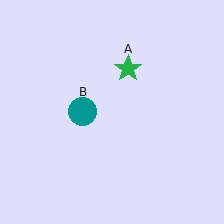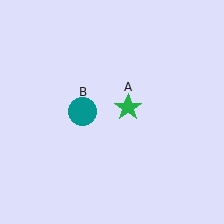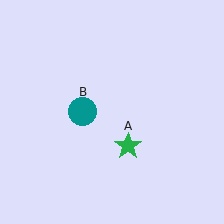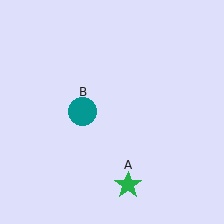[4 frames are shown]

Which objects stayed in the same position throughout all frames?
Teal circle (object B) remained stationary.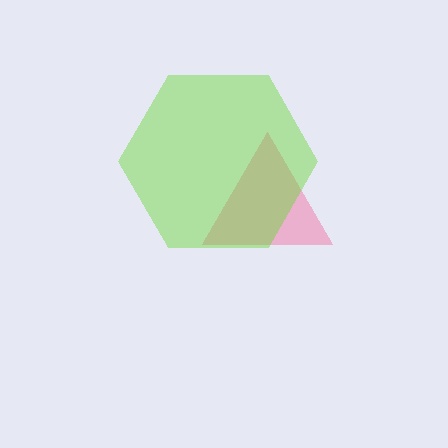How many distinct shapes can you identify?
There are 2 distinct shapes: a pink triangle, a lime hexagon.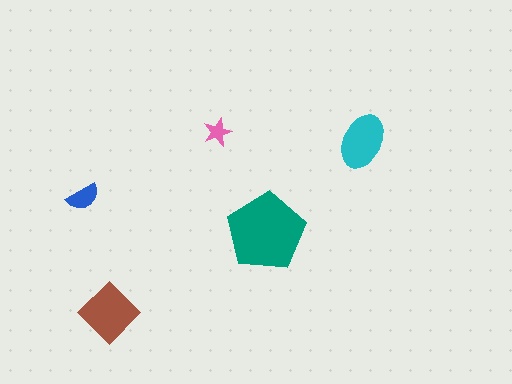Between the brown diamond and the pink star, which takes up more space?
The brown diamond.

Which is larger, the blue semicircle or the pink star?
The blue semicircle.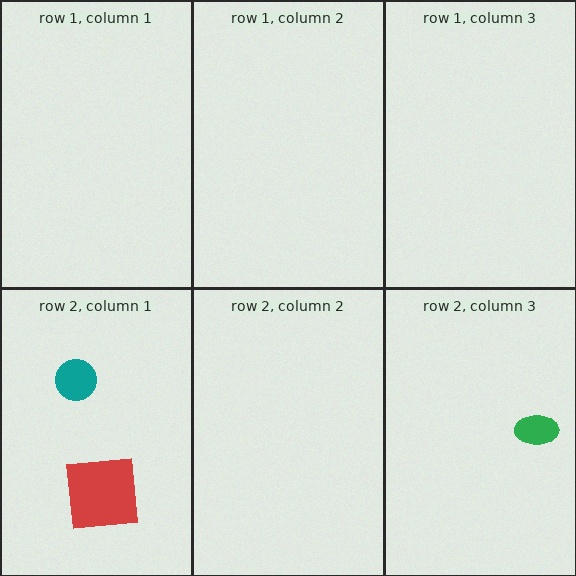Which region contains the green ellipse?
The row 2, column 3 region.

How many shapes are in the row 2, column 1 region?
2.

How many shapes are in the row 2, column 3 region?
1.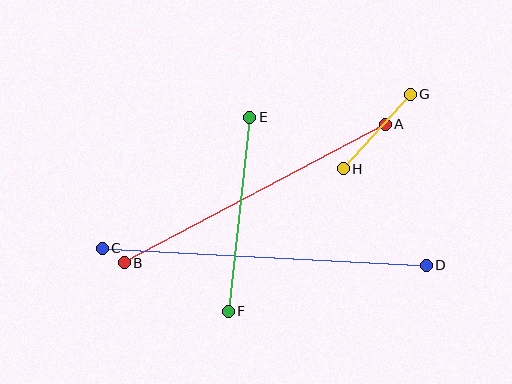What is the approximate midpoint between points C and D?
The midpoint is at approximately (264, 257) pixels.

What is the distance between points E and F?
The distance is approximately 195 pixels.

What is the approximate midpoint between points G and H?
The midpoint is at approximately (377, 131) pixels.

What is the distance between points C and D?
The distance is approximately 324 pixels.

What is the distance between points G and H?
The distance is approximately 100 pixels.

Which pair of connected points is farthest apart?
Points C and D are farthest apart.